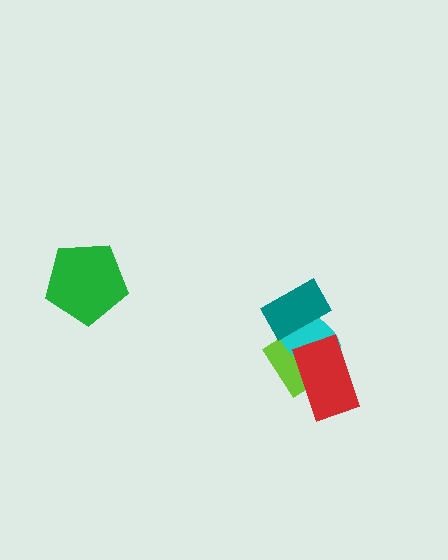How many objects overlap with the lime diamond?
3 objects overlap with the lime diamond.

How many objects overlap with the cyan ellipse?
3 objects overlap with the cyan ellipse.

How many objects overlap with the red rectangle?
2 objects overlap with the red rectangle.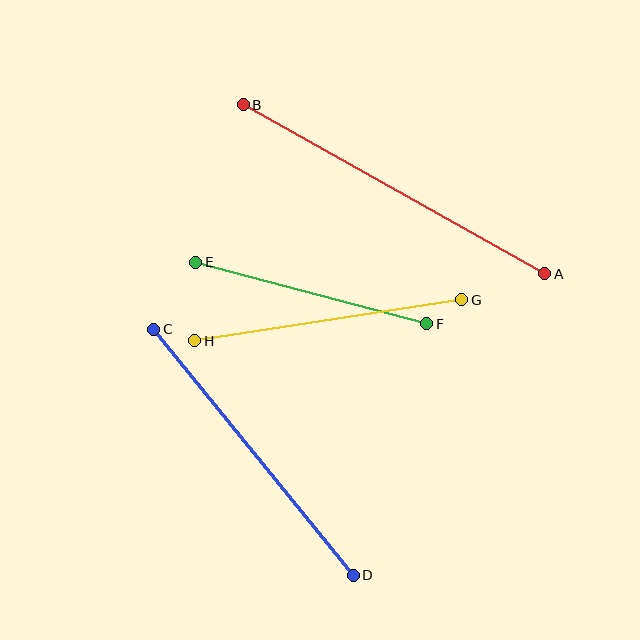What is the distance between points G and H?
The distance is approximately 270 pixels.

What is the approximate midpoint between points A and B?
The midpoint is at approximately (394, 189) pixels.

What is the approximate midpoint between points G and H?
The midpoint is at approximately (328, 320) pixels.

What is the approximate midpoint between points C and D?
The midpoint is at approximately (253, 452) pixels.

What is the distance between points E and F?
The distance is approximately 239 pixels.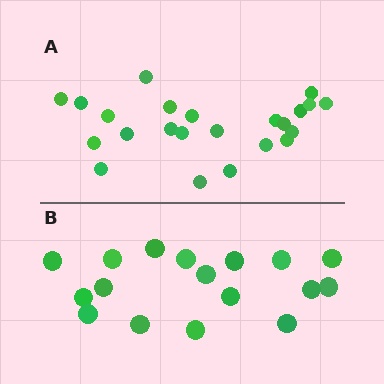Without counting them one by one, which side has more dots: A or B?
Region A (the top region) has more dots.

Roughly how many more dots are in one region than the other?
Region A has about 6 more dots than region B.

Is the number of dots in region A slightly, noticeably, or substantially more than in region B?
Region A has noticeably more, but not dramatically so. The ratio is roughly 1.4 to 1.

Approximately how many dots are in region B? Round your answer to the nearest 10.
About 20 dots. (The exact count is 17, which rounds to 20.)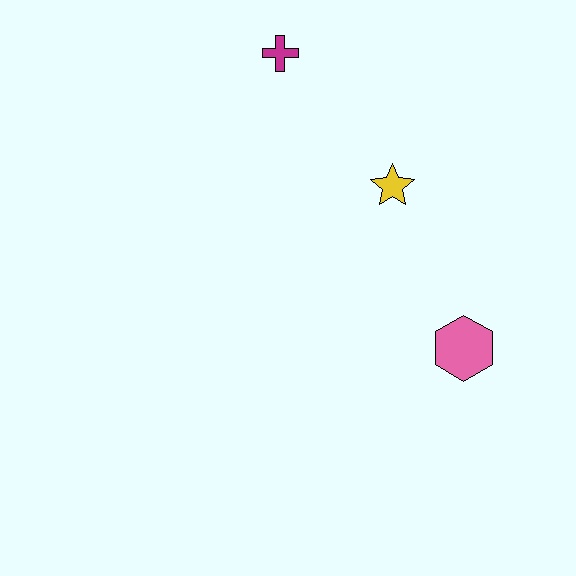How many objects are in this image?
There are 3 objects.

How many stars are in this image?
There is 1 star.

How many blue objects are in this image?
There are no blue objects.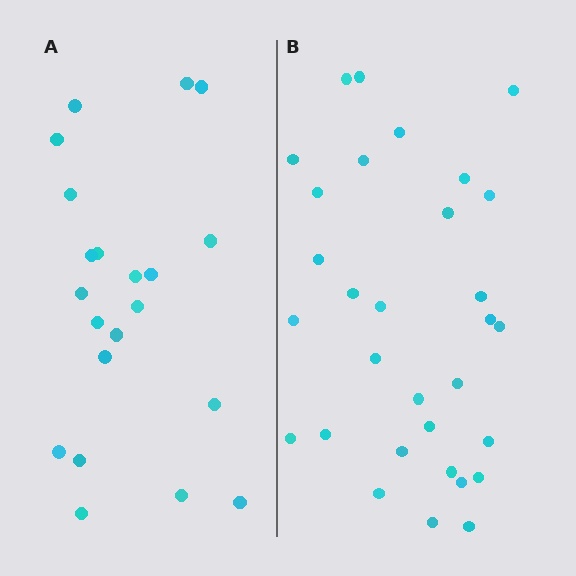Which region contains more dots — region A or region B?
Region B (the right region) has more dots.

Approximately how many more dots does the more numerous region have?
Region B has roughly 10 or so more dots than region A.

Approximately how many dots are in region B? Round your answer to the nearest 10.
About 30 dots. (The exact count is 31, which rounds to 30.)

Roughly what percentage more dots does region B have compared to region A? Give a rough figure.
About 50% more.